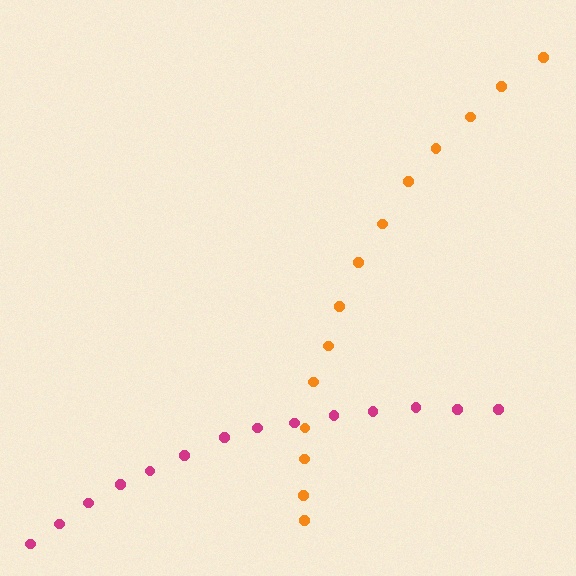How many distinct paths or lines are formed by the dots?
There are 2 distinct paths.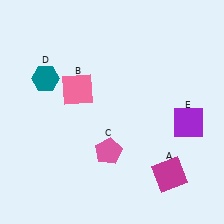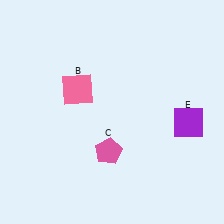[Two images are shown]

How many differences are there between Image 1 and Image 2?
There are 2 differences between the two images.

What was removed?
The magenta square (A), the teal hexagon (D) were removed in Image 2.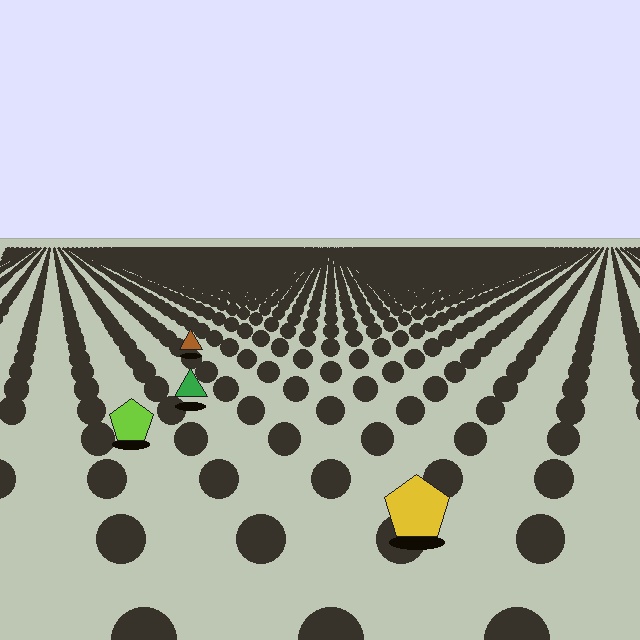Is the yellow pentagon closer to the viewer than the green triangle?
Yes. The yellow pentagon is closer — you can tell from the texture gradient: the ground texture is coarser near it.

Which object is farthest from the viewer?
The brown triangle is farthest from the viewer. It appears smaller and the ground texture around it is denser.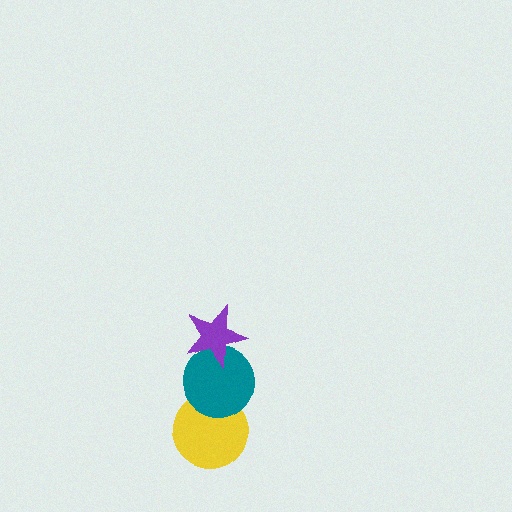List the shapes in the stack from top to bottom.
From top to bottom: the purple star, the teal circle, the yellow circle.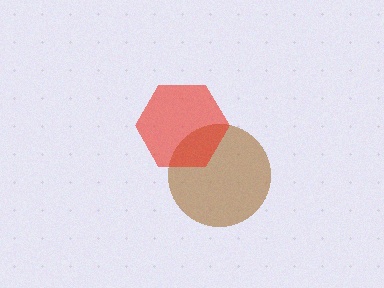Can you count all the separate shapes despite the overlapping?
Yes, there are 2 separate shapes.